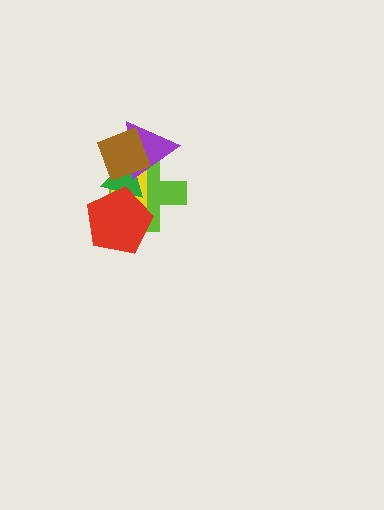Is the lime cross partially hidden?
Yes, it is partially covered by another shape.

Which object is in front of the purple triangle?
The brown diamond is in front of the purple triangle.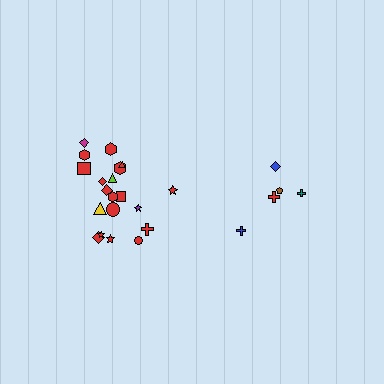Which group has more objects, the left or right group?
The left group.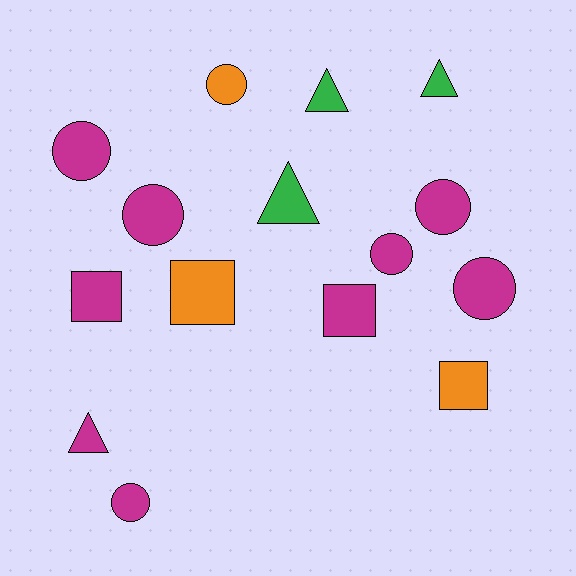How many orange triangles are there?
There are no orange triangles.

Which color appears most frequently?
Magenta, with 9 objects.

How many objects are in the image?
There are 15 objects.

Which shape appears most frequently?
Circle, with 7 objects.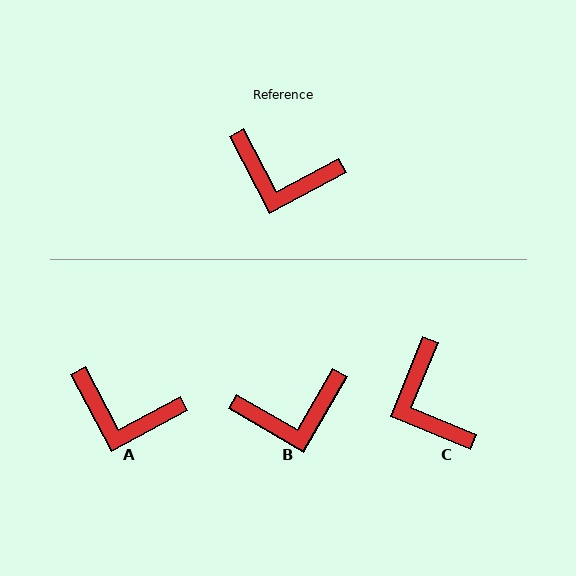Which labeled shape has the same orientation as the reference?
A.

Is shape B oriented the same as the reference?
No, it is off by about 32 degrees.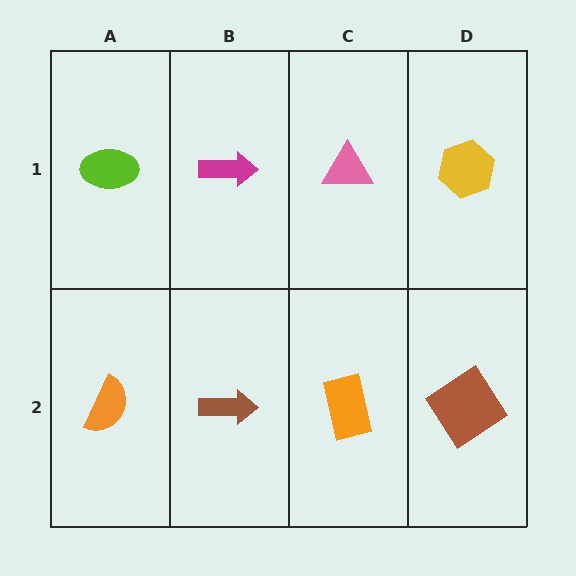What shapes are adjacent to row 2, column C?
A pink triangle (row 1, column C), a brown arrow (row 2, column B), a brown diamond (row 2, column D).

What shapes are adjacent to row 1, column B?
A brown arrow (row 2, column B), a lime ellipse (row 1, column A), a pink triangle (row 1, column C).